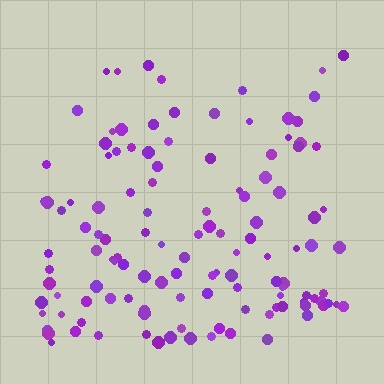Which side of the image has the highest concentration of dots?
The bottom.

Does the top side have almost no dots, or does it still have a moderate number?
Still a moderate number, just noticeably fewer than the bottom.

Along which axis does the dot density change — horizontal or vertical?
Vertical.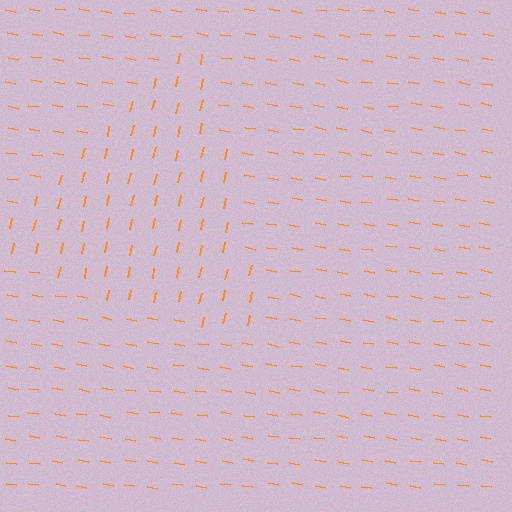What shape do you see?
I see a triangle.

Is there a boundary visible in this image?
Yes, there is a texture boundary formed by a change in line orientation.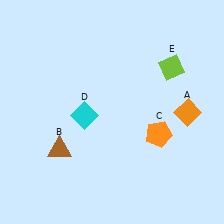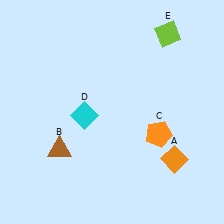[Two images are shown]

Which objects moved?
The objects that moved are: the orange diamond (A), the lime diamond (E).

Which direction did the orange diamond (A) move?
The orange diamond (A) moved down.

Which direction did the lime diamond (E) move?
The lime diamond (E) moved up.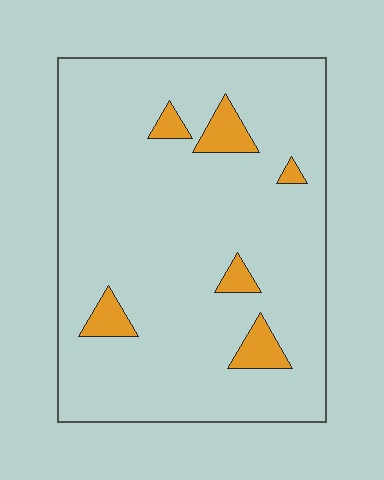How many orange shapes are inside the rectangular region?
6.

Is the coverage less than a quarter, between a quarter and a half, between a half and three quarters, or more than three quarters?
Less than a quarter.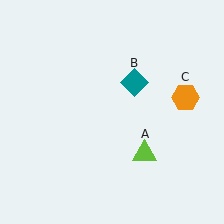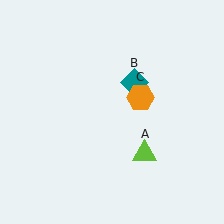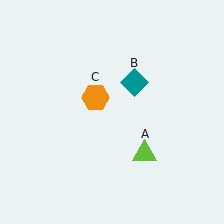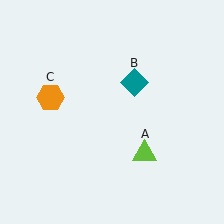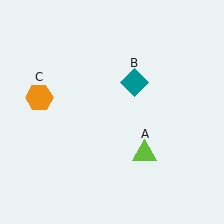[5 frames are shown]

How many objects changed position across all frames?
1 object changed position: orange hexagon (object C).